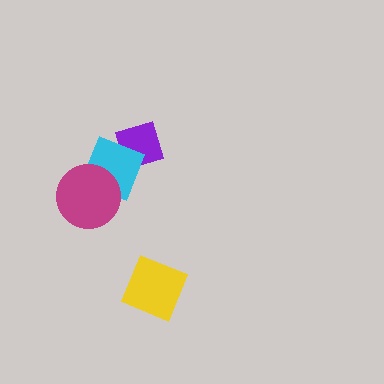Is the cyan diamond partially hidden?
Yes, it is partially covered by another shape.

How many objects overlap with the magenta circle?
1 object overlaps with the magenta circle.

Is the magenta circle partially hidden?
No, no other shape covers it.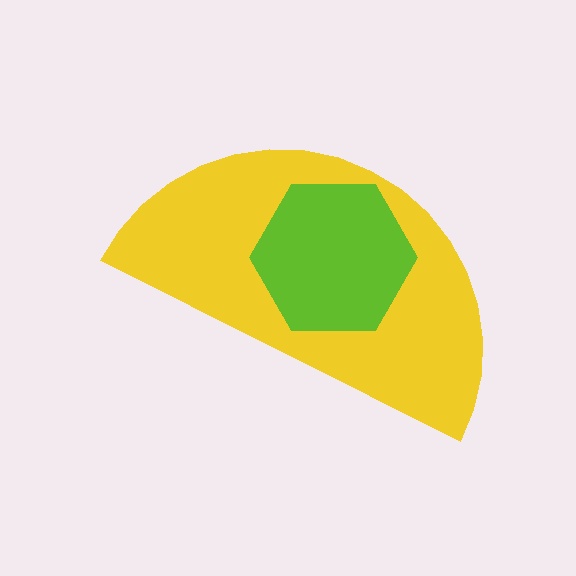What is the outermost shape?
The yellow semicircle.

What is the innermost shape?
The lime hexagon.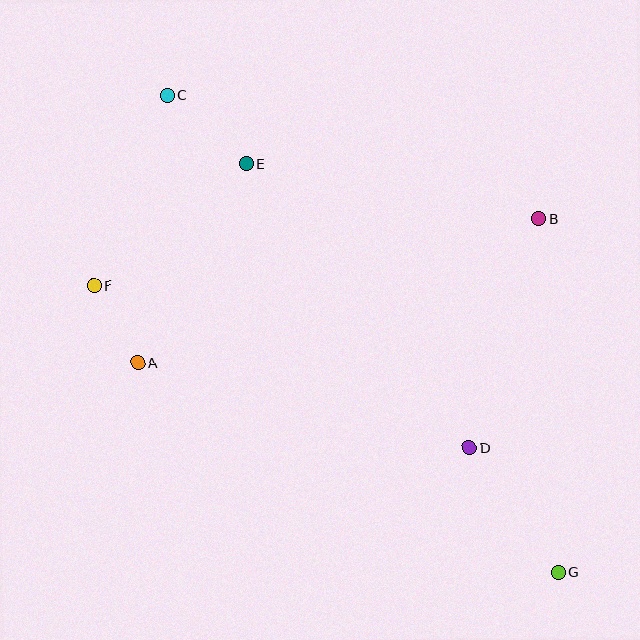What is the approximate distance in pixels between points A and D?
The distance between A and D is approximately 342 pixels.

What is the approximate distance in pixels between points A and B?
The distance between A and B is approximately 426 pixels.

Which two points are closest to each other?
Points A and F are closest to each other.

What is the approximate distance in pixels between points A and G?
The distance between A and G is approximately 470 pixels.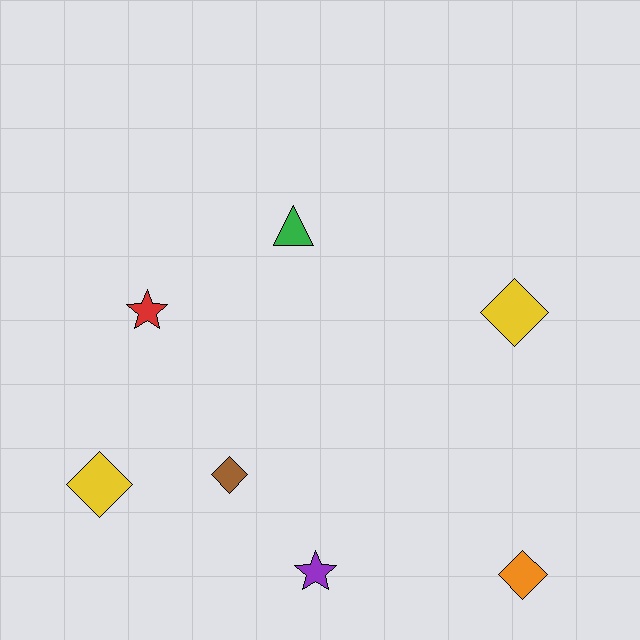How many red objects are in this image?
There is 1 red object.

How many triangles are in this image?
There is 1 triangle.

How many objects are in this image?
There are 7 objects.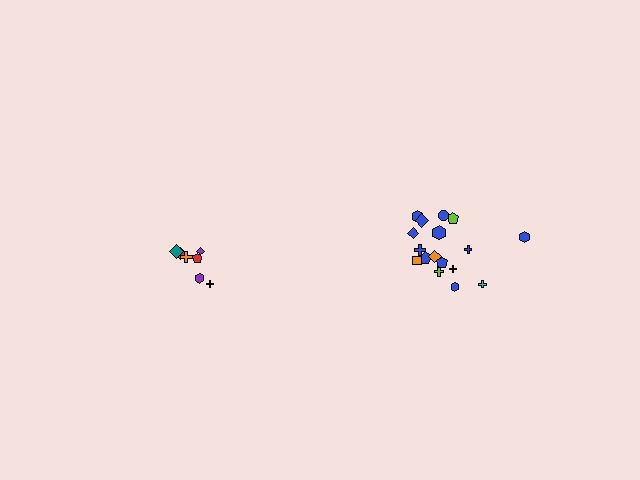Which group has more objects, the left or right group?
The right group.